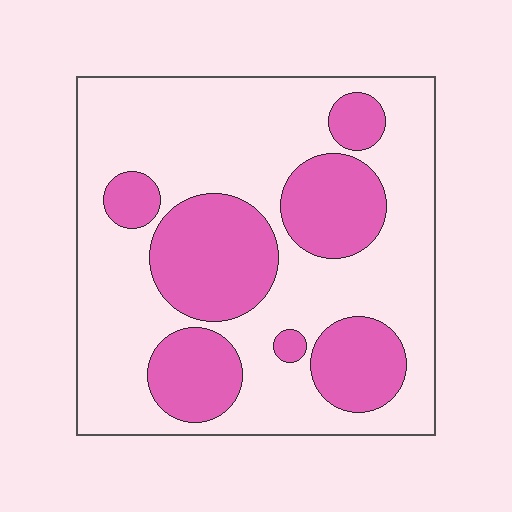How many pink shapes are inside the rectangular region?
7.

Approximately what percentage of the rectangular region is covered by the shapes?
Approximately 35%.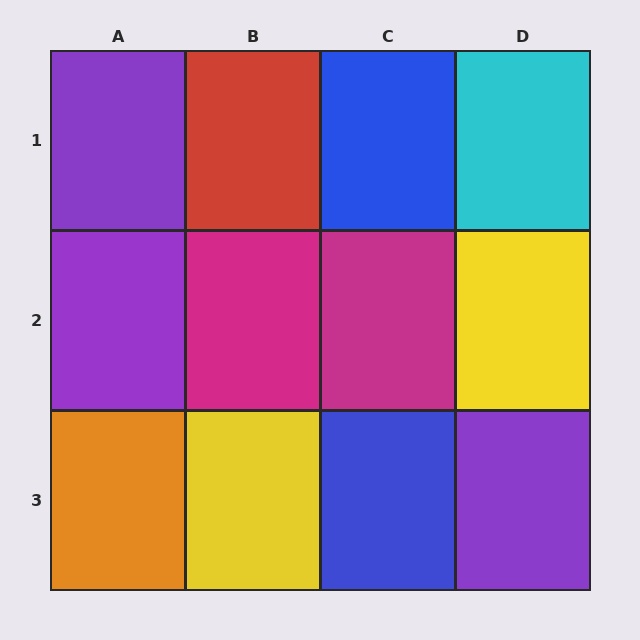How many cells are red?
1 cell is red.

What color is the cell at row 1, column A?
Purple.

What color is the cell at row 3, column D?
Purple.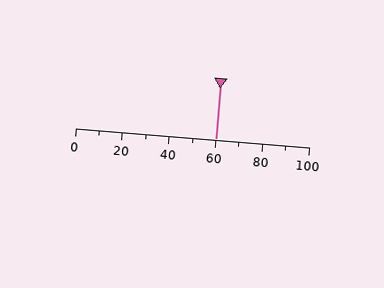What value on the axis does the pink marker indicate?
The marker indicates approximately 60.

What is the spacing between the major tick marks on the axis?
The major ticks are spaced 20 apart.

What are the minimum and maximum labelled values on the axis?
The axis runs from 0 to 100.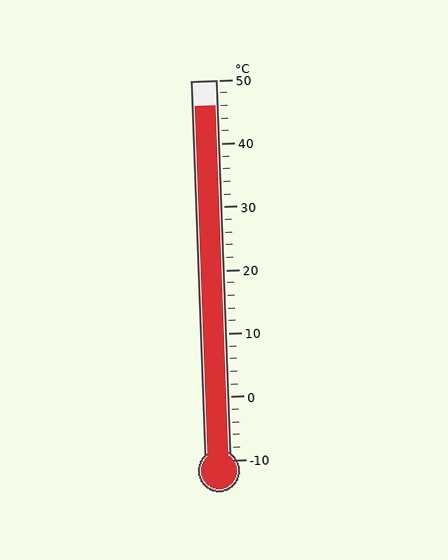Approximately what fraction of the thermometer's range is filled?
The thermometer is filled to approximately 95% of its range.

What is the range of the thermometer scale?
The thermometer scale ranges from -10°C to 50°C.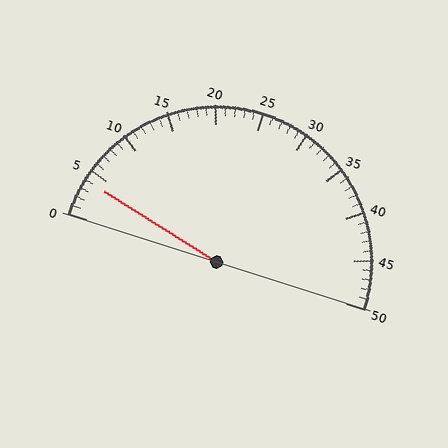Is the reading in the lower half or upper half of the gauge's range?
The reading is in the lower half of the range (0 to 50).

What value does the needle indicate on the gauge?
The needle indicates approximately 4.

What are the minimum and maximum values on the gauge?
The gauge ranges from 0 to 50.